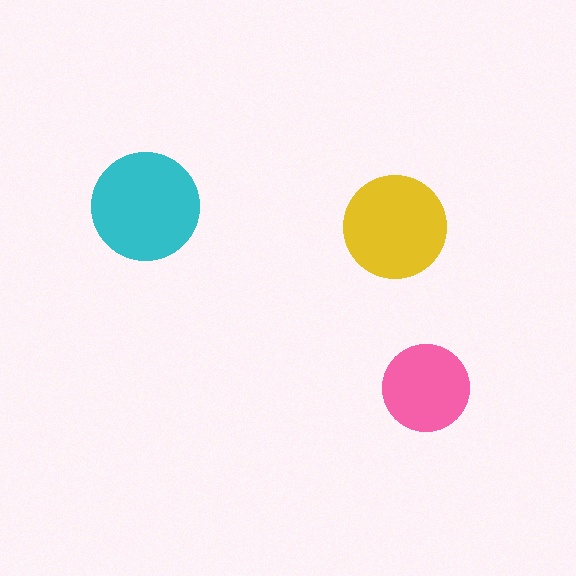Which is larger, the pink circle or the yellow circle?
The yellow one.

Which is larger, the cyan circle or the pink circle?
The cyan one.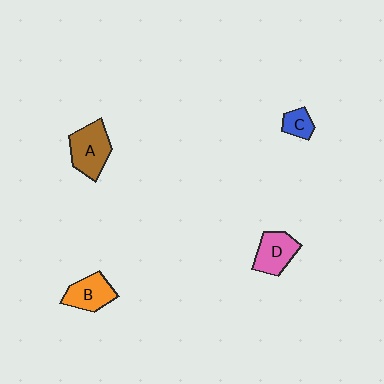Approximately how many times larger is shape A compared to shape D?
Approximately 1.2 times.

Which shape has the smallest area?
Shape C (blue).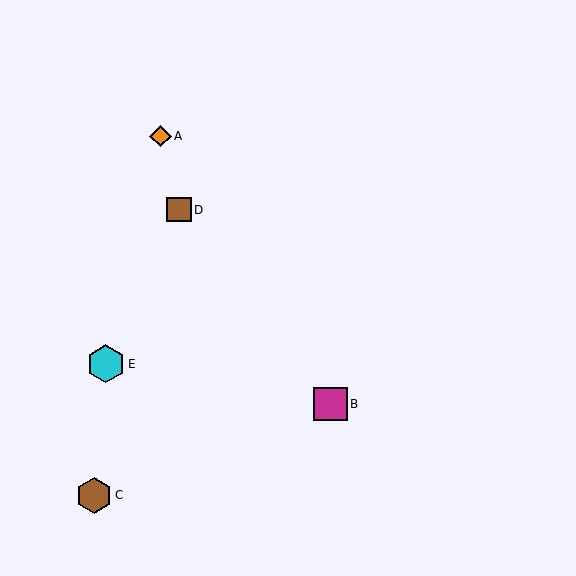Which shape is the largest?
The cyan hexagon (labeled E) is the largest.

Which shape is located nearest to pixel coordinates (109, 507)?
The brown hexagon (labeled C) at (94, 495) is nearest to that location.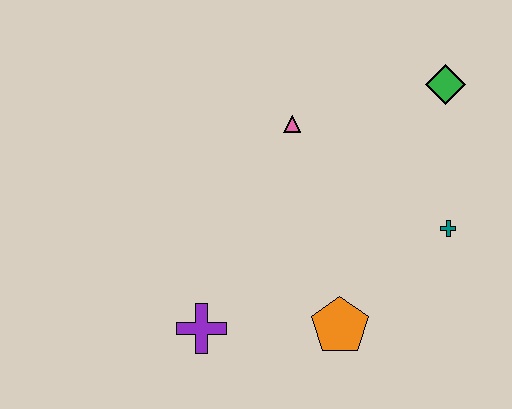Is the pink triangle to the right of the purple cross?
Yes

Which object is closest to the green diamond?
The teal cross is closest to the green diamond.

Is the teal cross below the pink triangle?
Yes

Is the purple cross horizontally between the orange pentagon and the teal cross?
No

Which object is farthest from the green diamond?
The purple cross is farthest from the green diamond.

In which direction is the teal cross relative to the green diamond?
The teal cross is below the green diamond.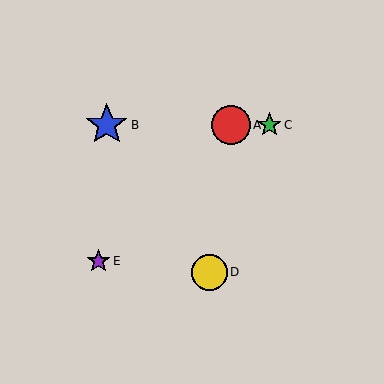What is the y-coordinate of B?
Object B is at y≈125.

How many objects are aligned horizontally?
3 objects (A, B, C) are aligned horizontally.